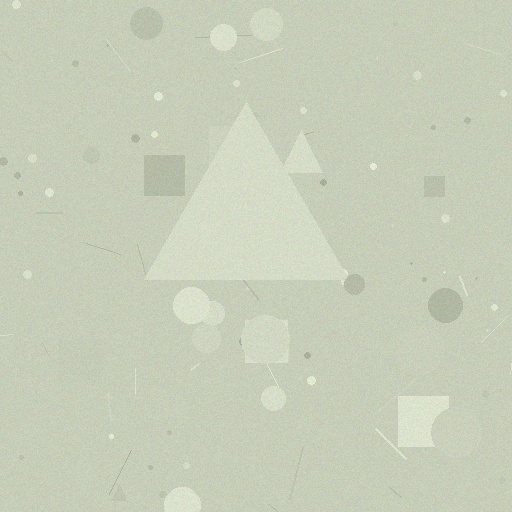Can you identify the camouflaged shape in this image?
The camouflaged shape is a triangle.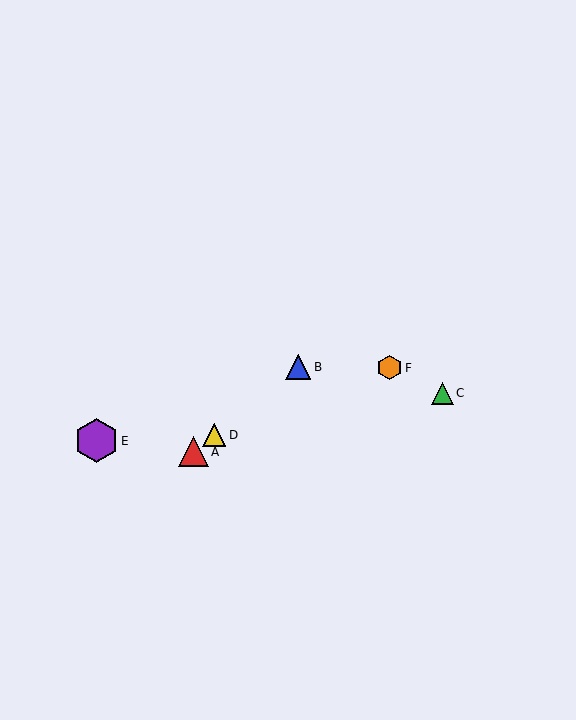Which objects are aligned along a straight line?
Objects A, B, D are aligned along a straight line.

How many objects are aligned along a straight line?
3 objects (A, B, D) are aligned along a straight line.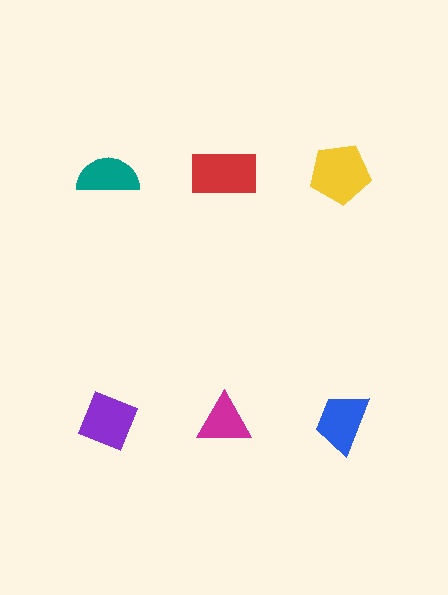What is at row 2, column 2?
A magenta triangle.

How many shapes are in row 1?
3 shapes.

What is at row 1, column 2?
A red rectangle.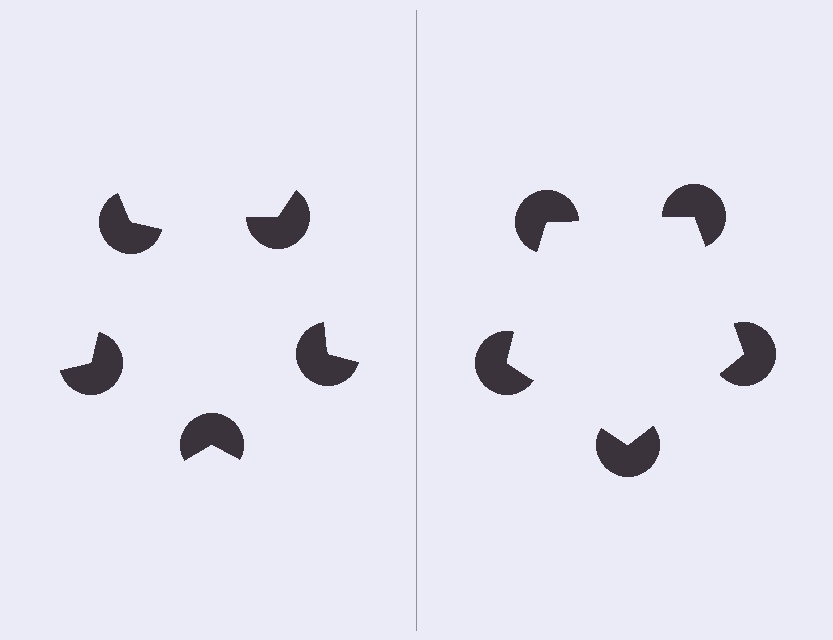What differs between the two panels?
The pac-man discs are positioned identically on both sides; only the wedge orientations differ. On the right they align to a pentagon; on the left they are misaligned.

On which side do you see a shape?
An illusory pentagon appears on the right side. On the left side the wedge cuts are rotated, so no coherent shape forms.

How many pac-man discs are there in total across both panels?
10 — 5 on each side.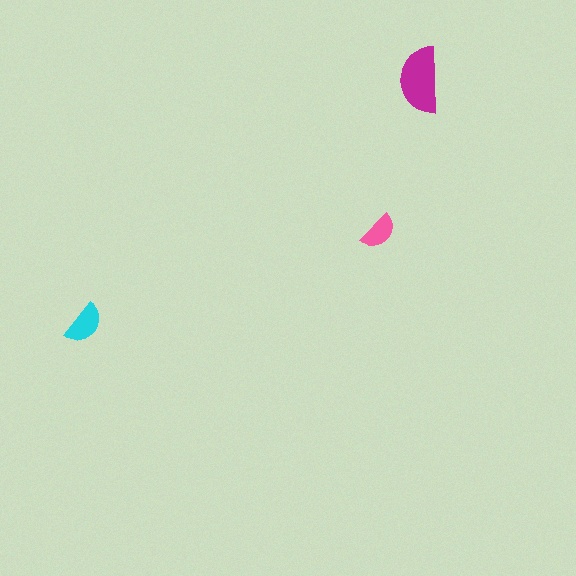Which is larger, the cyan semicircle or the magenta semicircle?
The magenta one.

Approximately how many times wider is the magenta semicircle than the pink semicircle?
About 1.5 times wider.